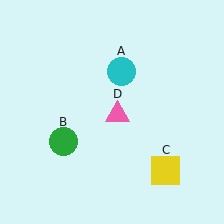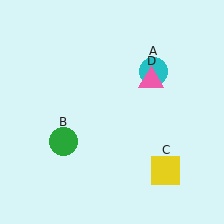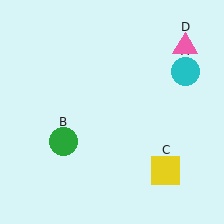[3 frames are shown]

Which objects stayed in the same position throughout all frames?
Green circle (object B) and yellow square (object C) remained stationary.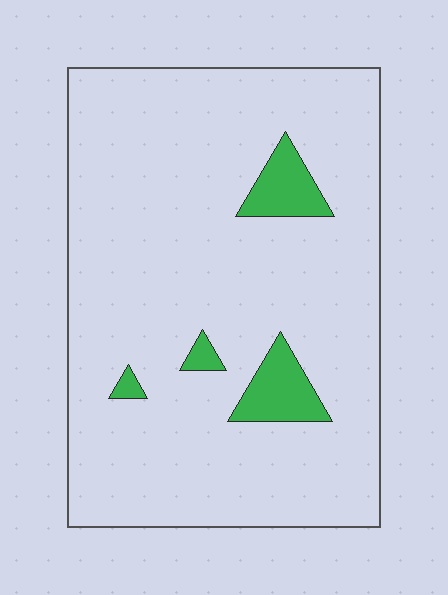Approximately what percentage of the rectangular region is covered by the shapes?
Approximately 10%.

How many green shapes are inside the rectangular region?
4.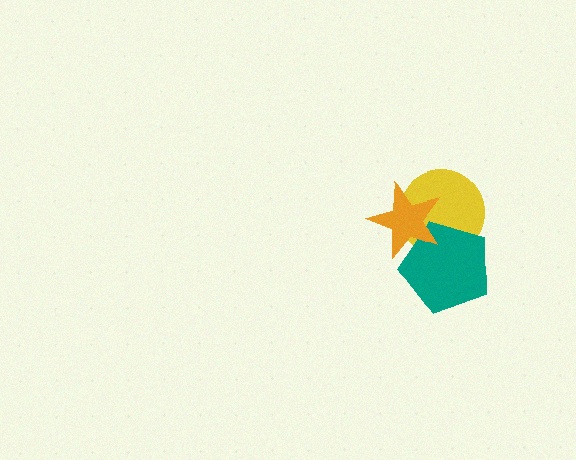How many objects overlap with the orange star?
2 objects overlap with the orange star.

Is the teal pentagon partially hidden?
Yes, it is partially covered by another shape.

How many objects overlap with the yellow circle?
2 objects overlap with the yellow circle.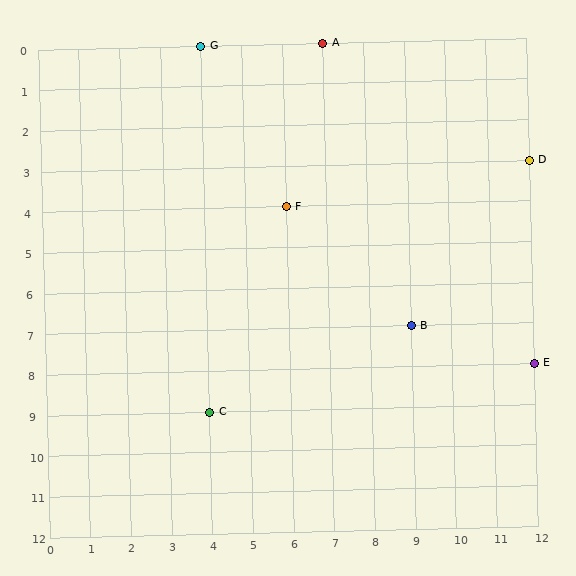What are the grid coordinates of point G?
Point G is at grid coordinates (4, 0).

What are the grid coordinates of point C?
Point C is at grid coordinates (4, 9).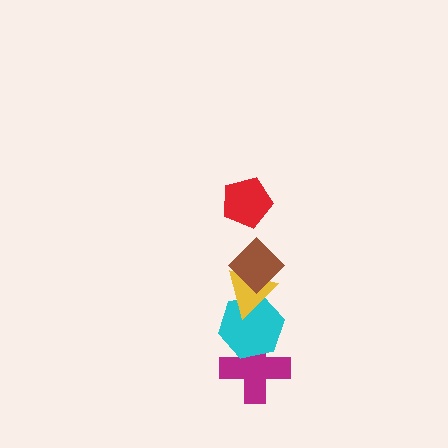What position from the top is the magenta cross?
The magenta cross is 5th from the top.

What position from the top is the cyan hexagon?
The cyan hexagon is 4th from the top.